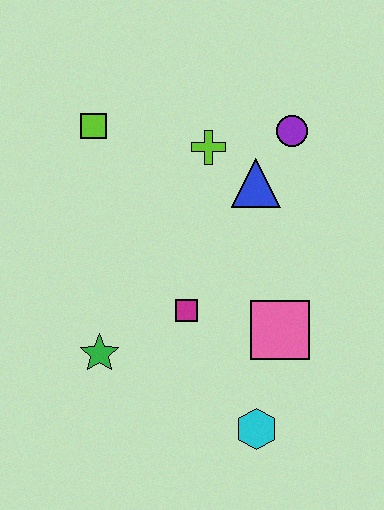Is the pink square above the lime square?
No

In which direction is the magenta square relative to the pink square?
The magenta square is to the left of the pink square.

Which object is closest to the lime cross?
The blue triangle is closest to the lime cross.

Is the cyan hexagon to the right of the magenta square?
Yes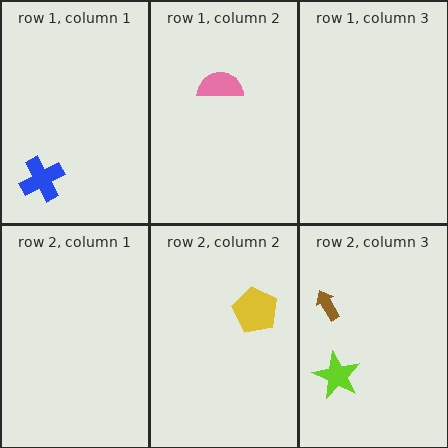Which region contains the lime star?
The row 2, column 3 region.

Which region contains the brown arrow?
The row 2, column 3 region.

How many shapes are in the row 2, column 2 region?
1.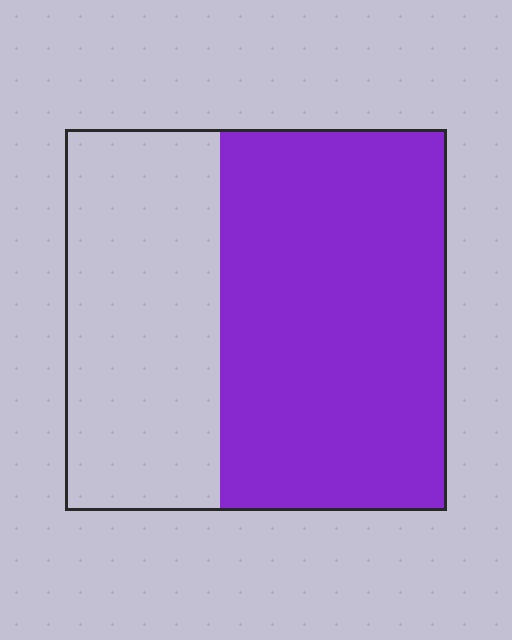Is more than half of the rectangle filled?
Yes.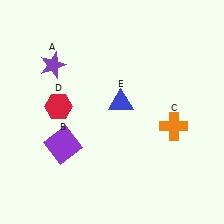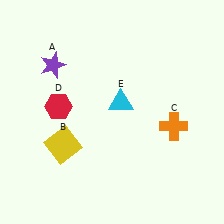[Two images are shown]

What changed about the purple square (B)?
In Image 1, B is purple. In Image 2, it changed to yellow.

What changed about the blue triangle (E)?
In Image 1, E is blue. In Image 2, it changed to cyan.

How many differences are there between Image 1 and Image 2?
There are 2 differences between the two images.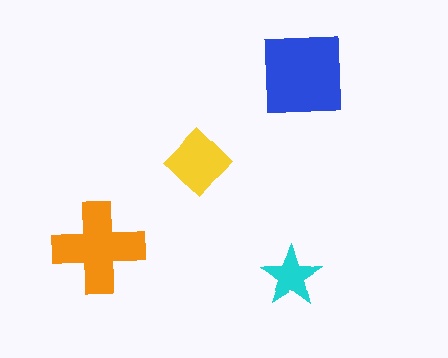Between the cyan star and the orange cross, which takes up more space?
The orange cross.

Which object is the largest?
The blue square.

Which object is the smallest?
The cyan star.